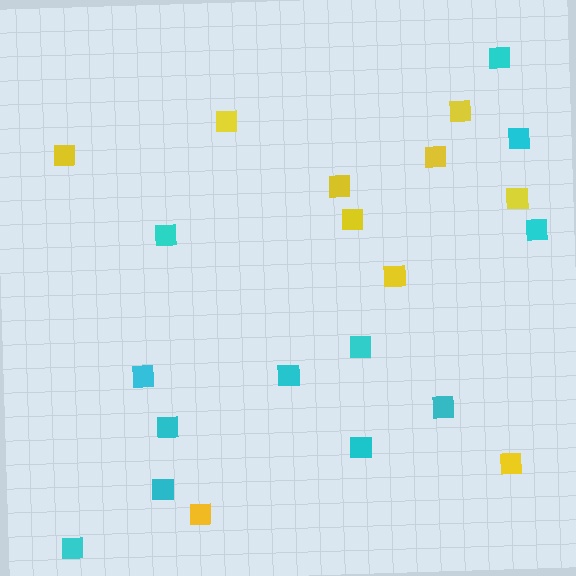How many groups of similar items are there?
There are 2 groups: one group of yellow squares (10) and one group of cyan squares (12).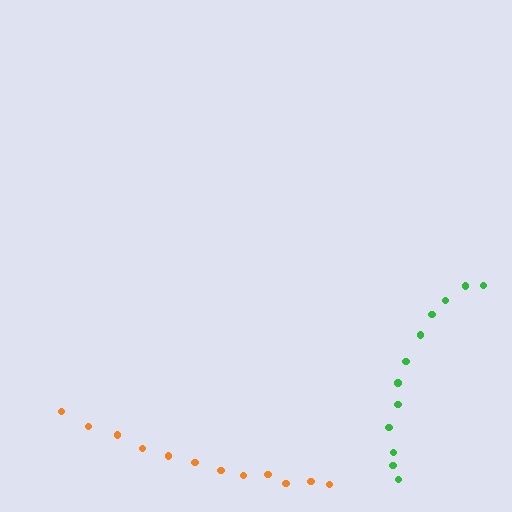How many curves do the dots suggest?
There are 2 distinct paths.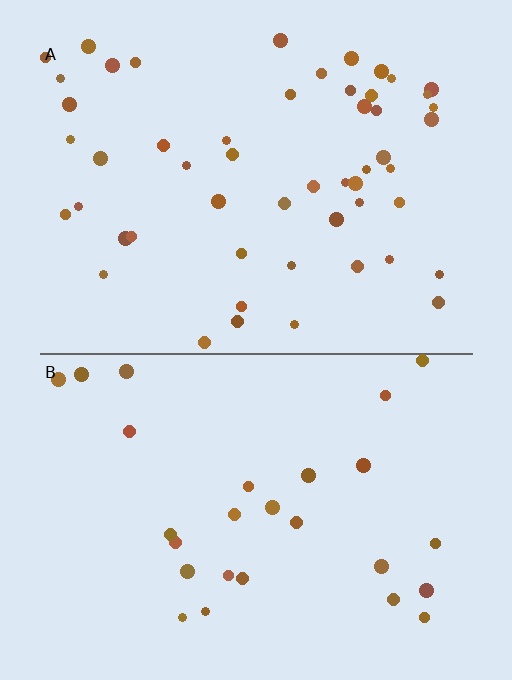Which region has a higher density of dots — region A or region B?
A (the top).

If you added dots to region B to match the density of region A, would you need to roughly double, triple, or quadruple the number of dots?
Approximately double.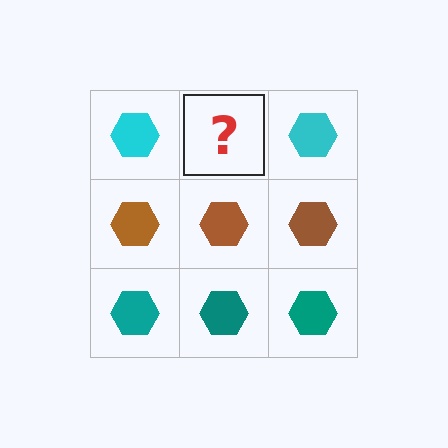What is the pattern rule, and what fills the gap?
The rule is that each row has a consistent color. The gap should be filled with a cyan hexagon.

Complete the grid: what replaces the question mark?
The question mark should be replaced with a cyan hexagon.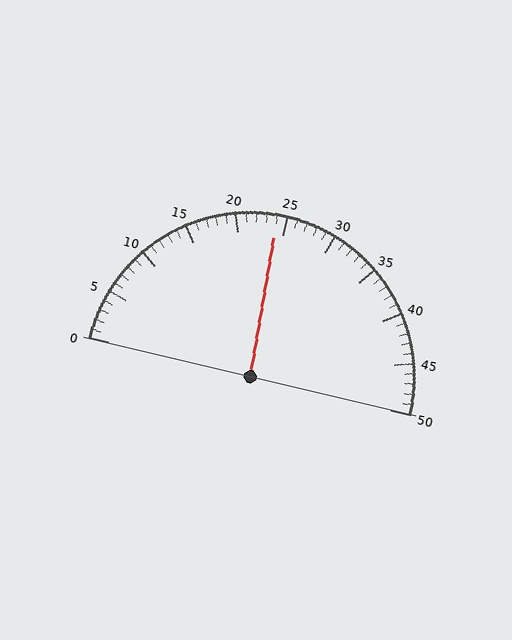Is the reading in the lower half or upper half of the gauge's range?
The reading is in the lower half of the range (0 to 50).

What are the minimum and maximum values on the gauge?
The gauge ranges from 0 to 50.